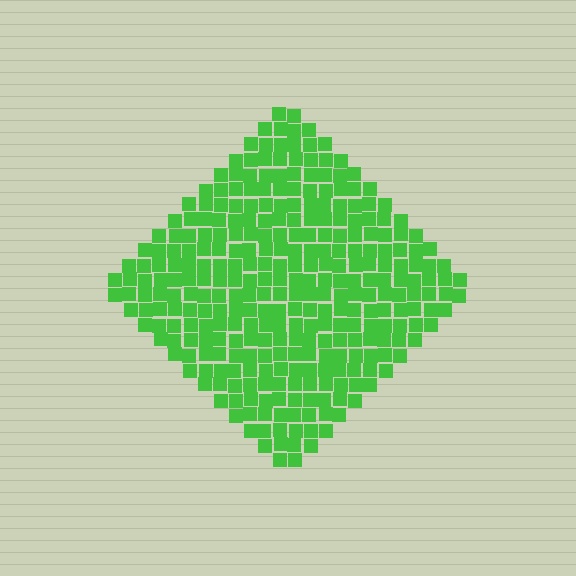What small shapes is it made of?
It is made of small squares.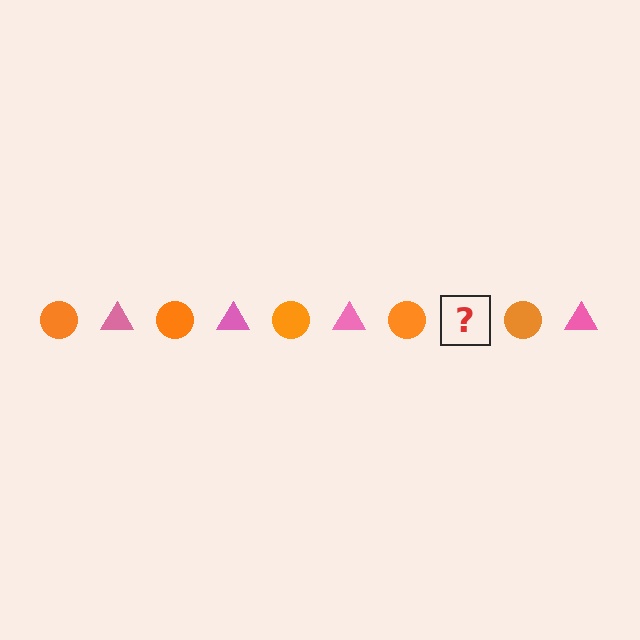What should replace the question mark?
The question mark should be replaced with a pink triangle.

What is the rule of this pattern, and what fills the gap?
The rule is that the pattern alternates between orange circle and pink triangle. The gap should be filled with a pink triangle.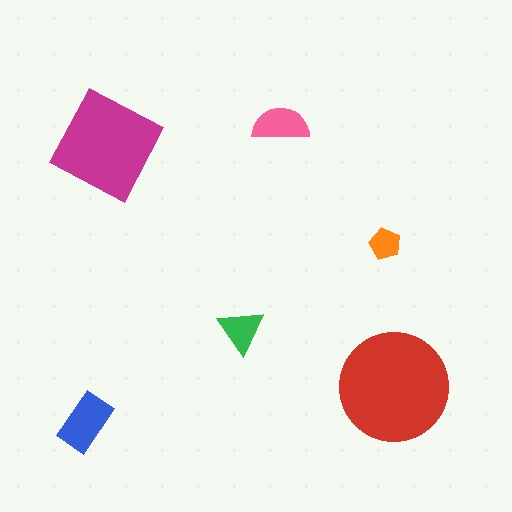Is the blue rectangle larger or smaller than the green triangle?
Larger.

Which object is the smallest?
The orange pentagon.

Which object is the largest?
The red circle.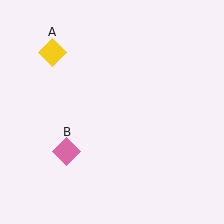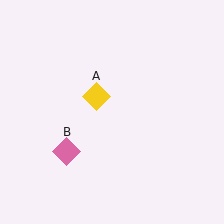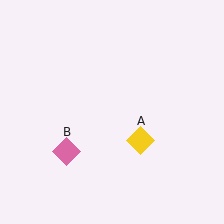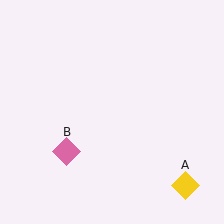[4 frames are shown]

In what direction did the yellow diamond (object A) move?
The yellow diamond (object A) moved down and to the right.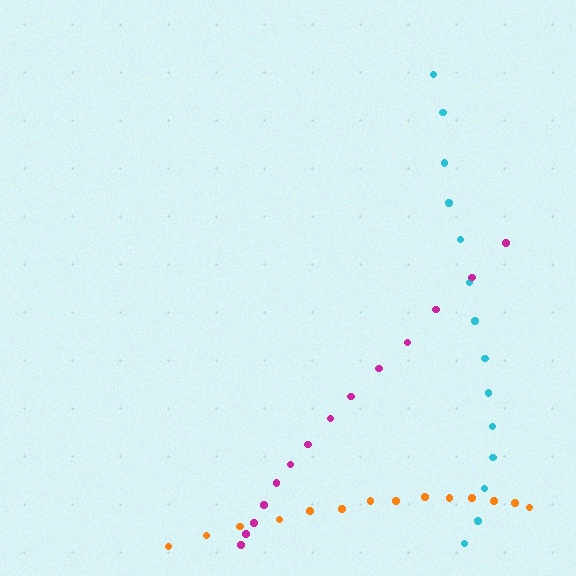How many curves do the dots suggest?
There are 3 distinct paths.